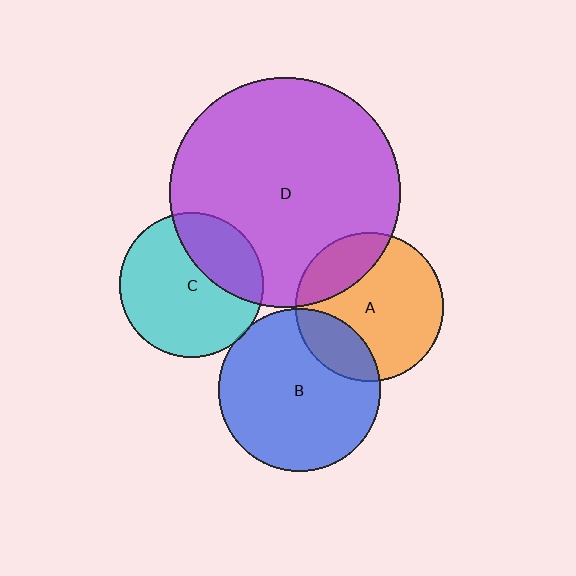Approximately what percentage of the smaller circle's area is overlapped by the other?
Approximately 25%.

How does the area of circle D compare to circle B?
Approximately 2.0 times.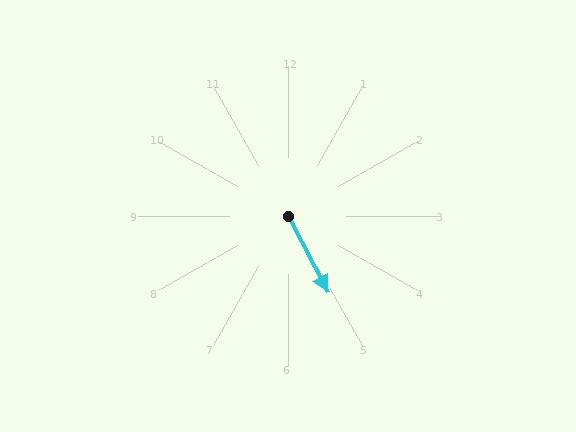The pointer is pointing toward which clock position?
Roughly 5 o'clock.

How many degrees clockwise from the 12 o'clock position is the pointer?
Approximately 152 degrees.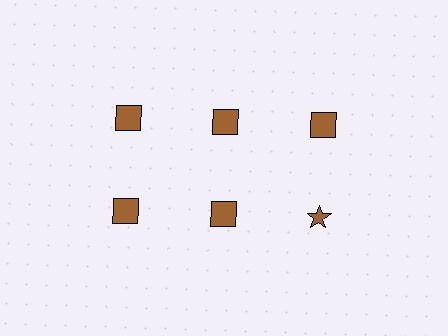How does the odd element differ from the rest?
It has a different shape: star instead of square.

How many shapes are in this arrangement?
There are 6 shapes arranged in a grid pattern.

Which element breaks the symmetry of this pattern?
The brown star in the second row, center column breaks the symmetry. All other shapes are brown squares.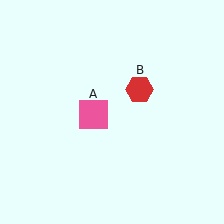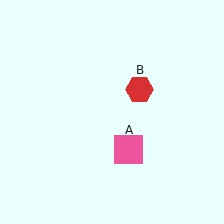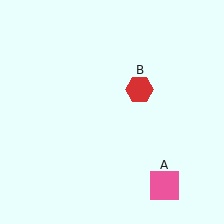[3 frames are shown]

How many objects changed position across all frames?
1 object changed position: pink square (object A).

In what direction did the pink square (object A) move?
The pink square (object A) moved down and to the right.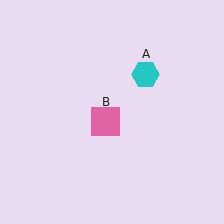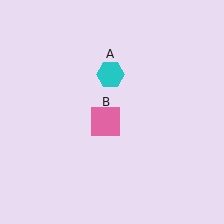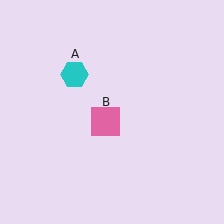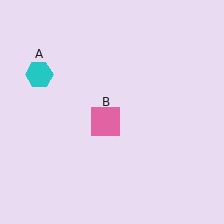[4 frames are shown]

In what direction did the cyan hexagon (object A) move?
The cyan hexagon (object A) moved left.